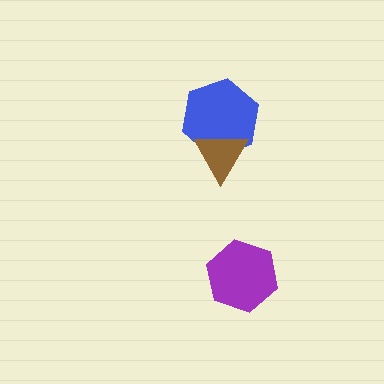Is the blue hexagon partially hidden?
Yes, it is partially covered by another shape.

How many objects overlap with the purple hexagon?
0 objects overlap with the purple hexagon.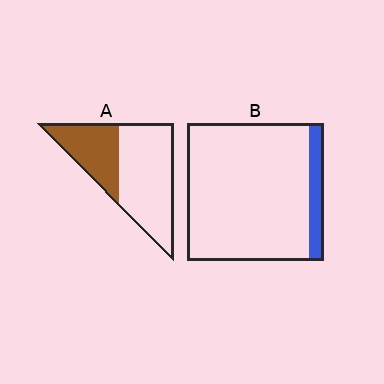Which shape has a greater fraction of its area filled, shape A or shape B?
Shape A.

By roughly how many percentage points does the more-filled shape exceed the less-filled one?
By roughly 25 percentage points (A over B).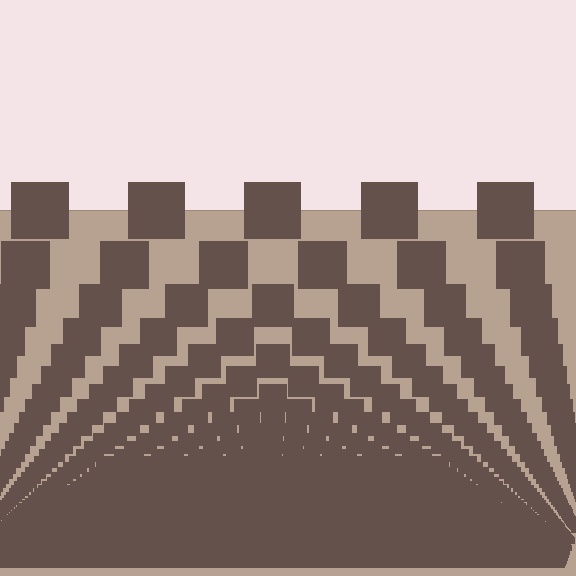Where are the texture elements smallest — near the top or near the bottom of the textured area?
Near the bottom.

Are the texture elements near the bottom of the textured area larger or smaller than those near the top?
Smaller. The gradient is inverted — elements near the bottom are smaller and denser.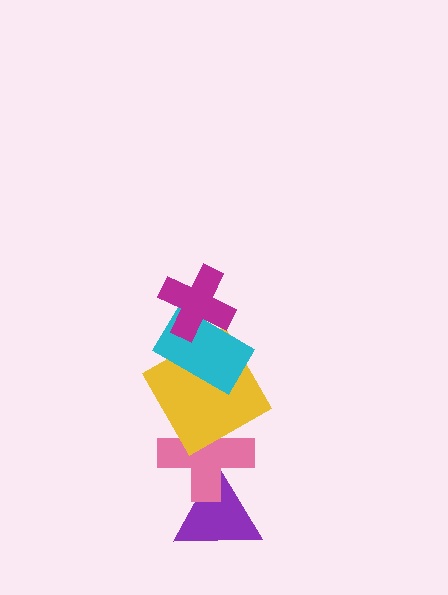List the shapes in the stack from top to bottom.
From top to bottom: the magenta cross, the cyan rectangle, the yellow square, the pink cross, the purple triangle.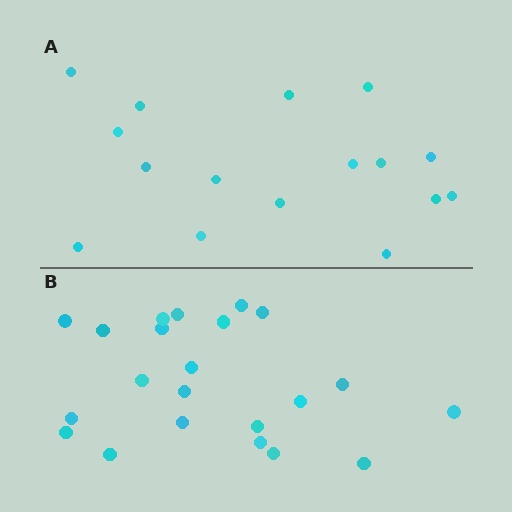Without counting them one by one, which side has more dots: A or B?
Region B (the bottom region) has more dots.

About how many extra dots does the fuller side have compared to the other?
Region B has about 6 more dots than region A.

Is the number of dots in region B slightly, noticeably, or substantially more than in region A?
Region B has noticeably more, but not dramatically so. The ratio is roughly 1.4 to 1.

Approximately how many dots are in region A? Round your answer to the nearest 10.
About 20 dots. (The exact count is 16, which rounds to 20.)